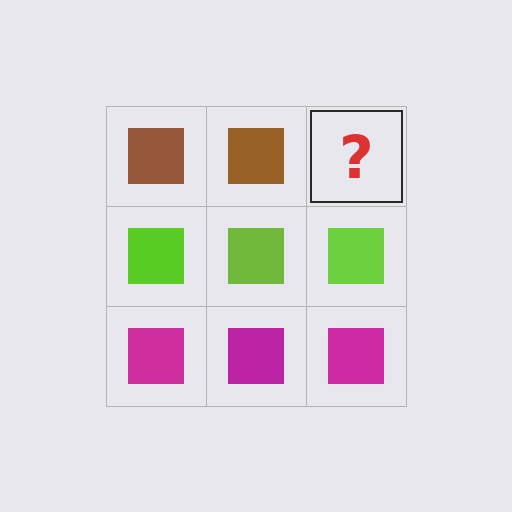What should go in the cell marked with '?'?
The missing cell should contain a brown square.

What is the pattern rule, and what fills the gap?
The rule is that each row has a consistent color. The gap should be filled with a brown square.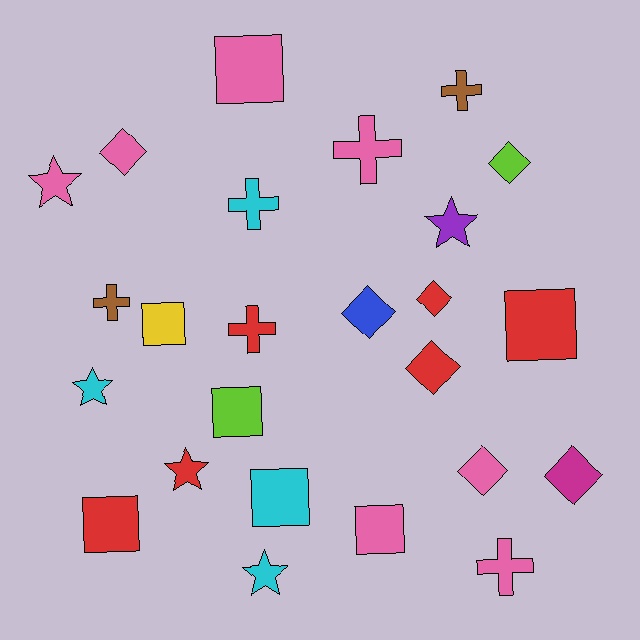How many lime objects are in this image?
There are 2 lime objects.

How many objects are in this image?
There are 25 objects.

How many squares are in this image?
There are 7 squares.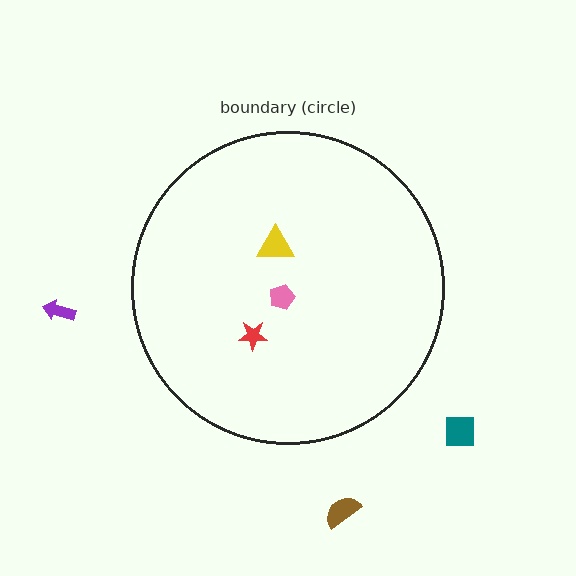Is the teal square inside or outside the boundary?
Outside.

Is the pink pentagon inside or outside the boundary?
Inside.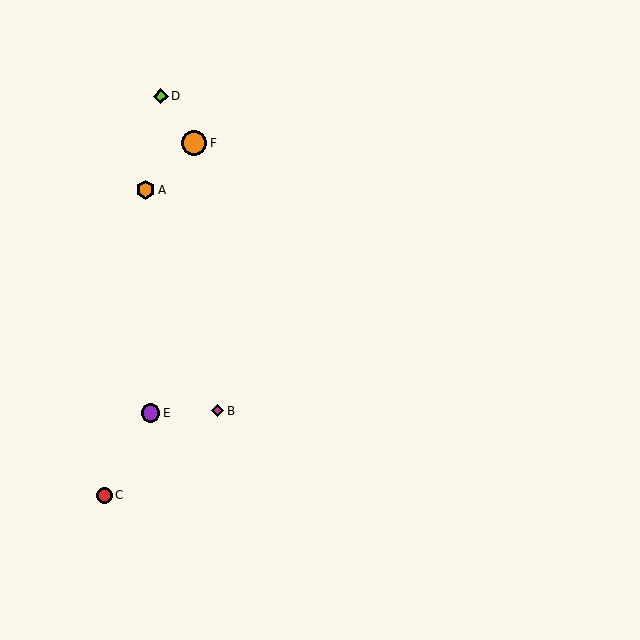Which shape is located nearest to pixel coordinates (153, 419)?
The purple circle (labeled E) at (151, 413) is nearest to that location.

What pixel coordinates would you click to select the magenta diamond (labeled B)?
Click at (218, 411) to select the magenta diamond B.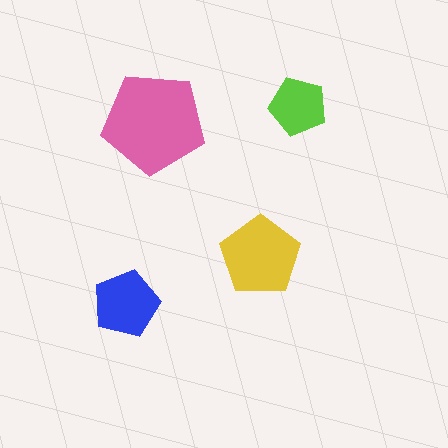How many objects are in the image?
There are 4 objects in the image.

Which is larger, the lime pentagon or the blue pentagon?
The blue one.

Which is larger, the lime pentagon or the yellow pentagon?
The yellow one.